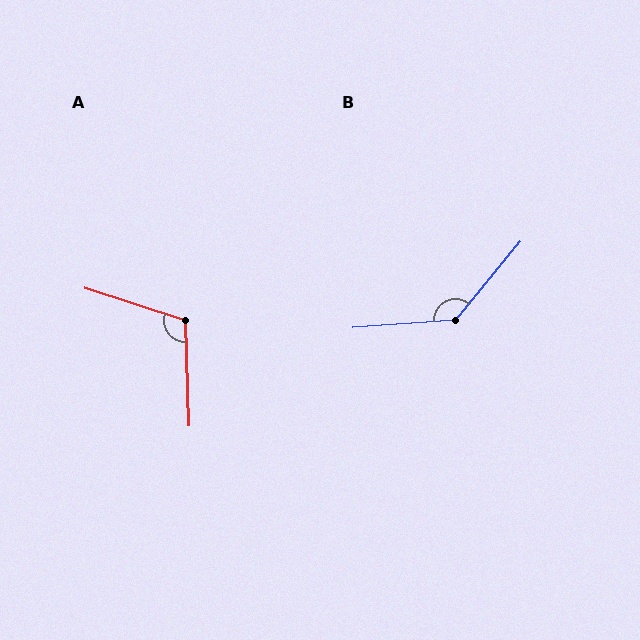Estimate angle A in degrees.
Approximately 110 degrees.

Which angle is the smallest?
A, at approximately 110 degrees.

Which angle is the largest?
B, at approximately 134 degrees.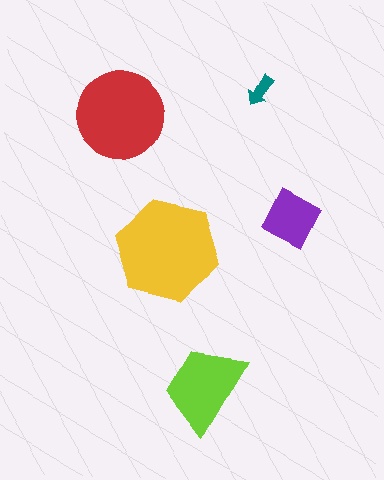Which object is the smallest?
The teal arrow.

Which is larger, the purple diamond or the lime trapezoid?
The lime trapezoid.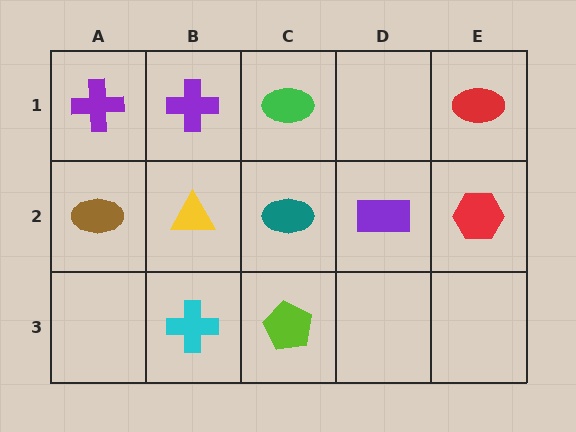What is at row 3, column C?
A lime pentagon.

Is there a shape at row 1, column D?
No, that cell is empty.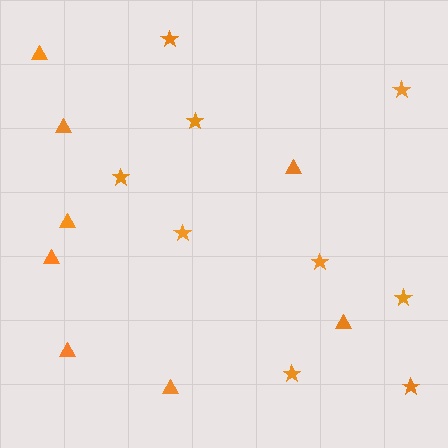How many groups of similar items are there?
There are 2 groups: one group of triangles (8) and one group of stars (9).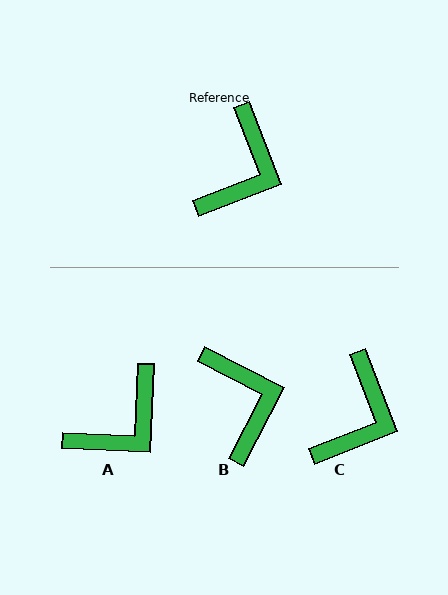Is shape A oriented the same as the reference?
No, it is off by about 24 degrees.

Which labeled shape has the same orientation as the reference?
C.